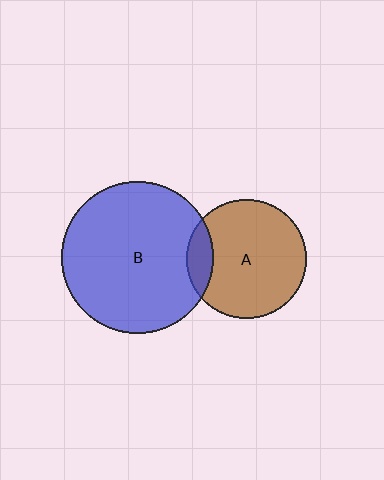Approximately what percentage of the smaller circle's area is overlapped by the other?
Approximately 15%.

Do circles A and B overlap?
Yes.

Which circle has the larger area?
Circle B (blue).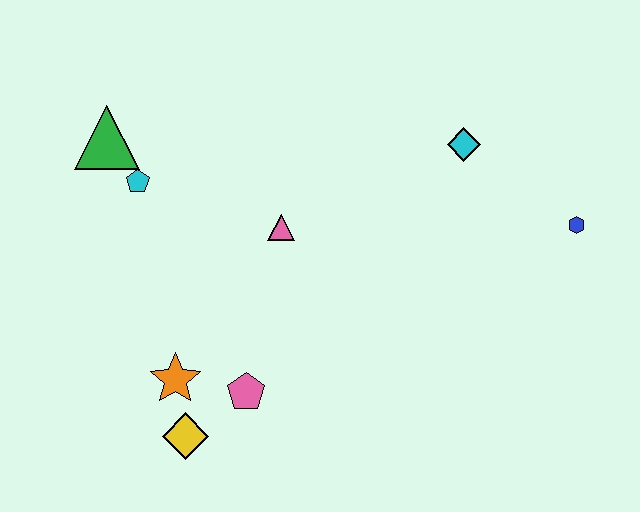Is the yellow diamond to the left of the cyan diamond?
Yes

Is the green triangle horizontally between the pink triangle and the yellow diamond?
No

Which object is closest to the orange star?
The yellow diamond is closest to the orange star.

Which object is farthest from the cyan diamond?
The yellow diamond is farthest from the cyan diamond.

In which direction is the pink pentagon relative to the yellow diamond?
The pink pentagon is to the right of the yellow diamond.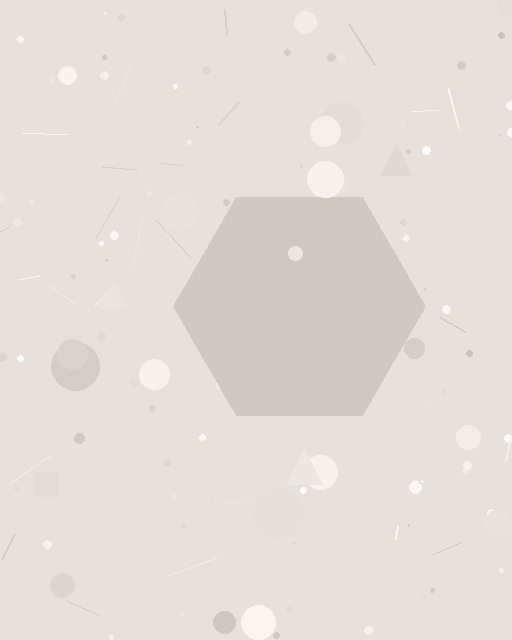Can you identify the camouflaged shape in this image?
The camouflaged shape is a hexagon.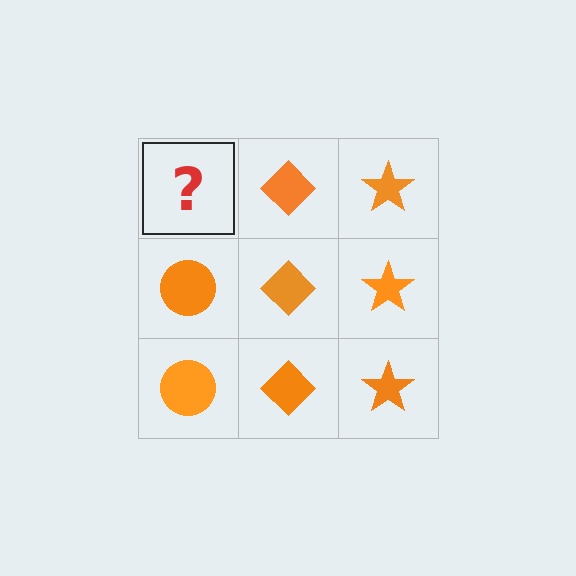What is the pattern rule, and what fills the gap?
The rule is that each column has a consistent shape. The gap should be filled with an orange circle.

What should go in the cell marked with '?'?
The missing cell should contain an orange circle.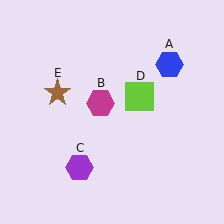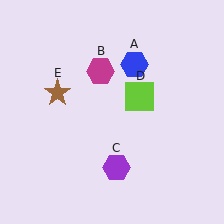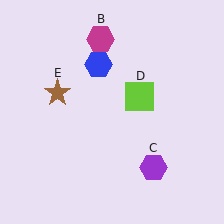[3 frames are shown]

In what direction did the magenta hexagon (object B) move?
The magenta hexagon (object B) moved up.